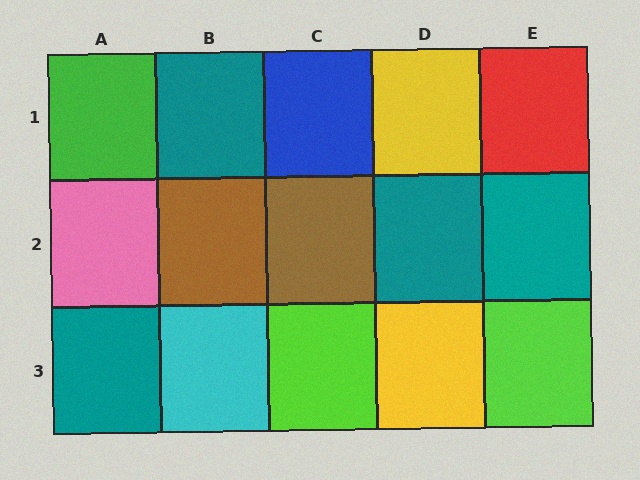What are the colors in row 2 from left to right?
Pink, brown, brown, teal, teal.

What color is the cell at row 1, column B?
Teal.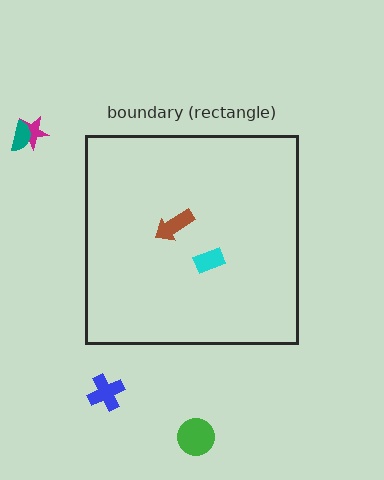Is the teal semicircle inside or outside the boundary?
Outside.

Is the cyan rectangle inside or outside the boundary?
Inside.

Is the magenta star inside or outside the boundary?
Outside.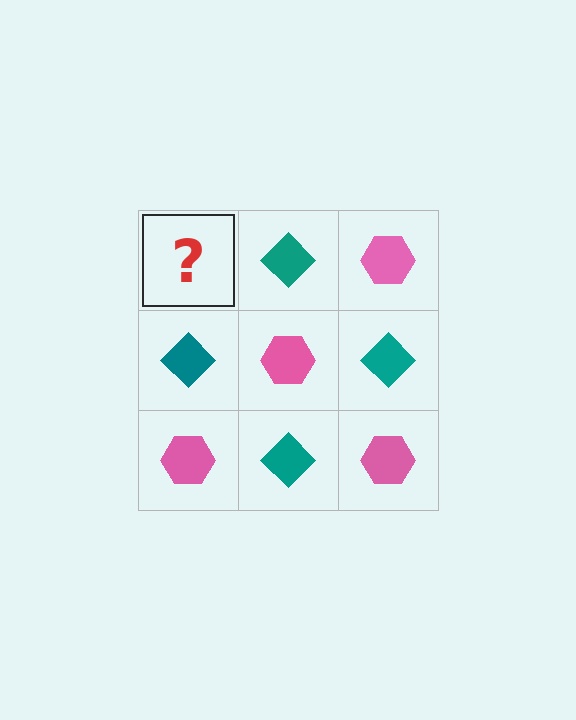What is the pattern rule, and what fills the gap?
The rule is that it alternates pink hexagon and teal diamond in a checkerboard pattern. The gap should be filled with a pink hexagon.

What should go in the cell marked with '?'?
The missing cell should contain a pink hexagon.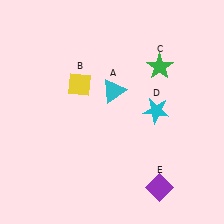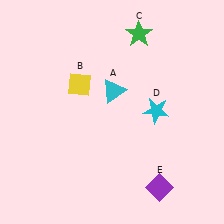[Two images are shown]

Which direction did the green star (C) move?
The green star (C) moved up.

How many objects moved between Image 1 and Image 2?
1 object moved between the two images.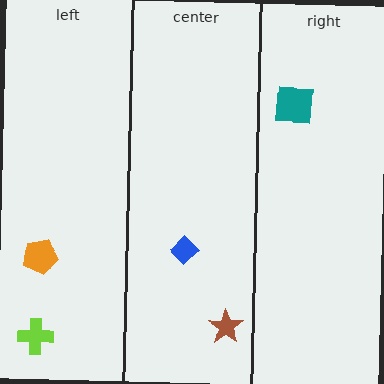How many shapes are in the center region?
2.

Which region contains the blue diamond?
The center region.